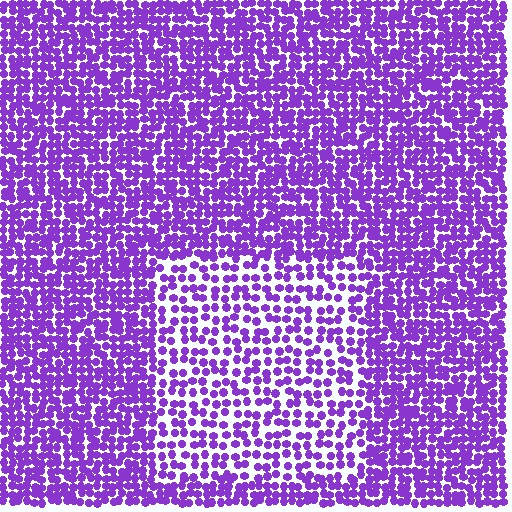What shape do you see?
I see a rectangle.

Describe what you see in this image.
The image contains small purple elements arranged at two different densities. A rectangle-shaped region is visible where the elements are less densely packed than the surrounding area.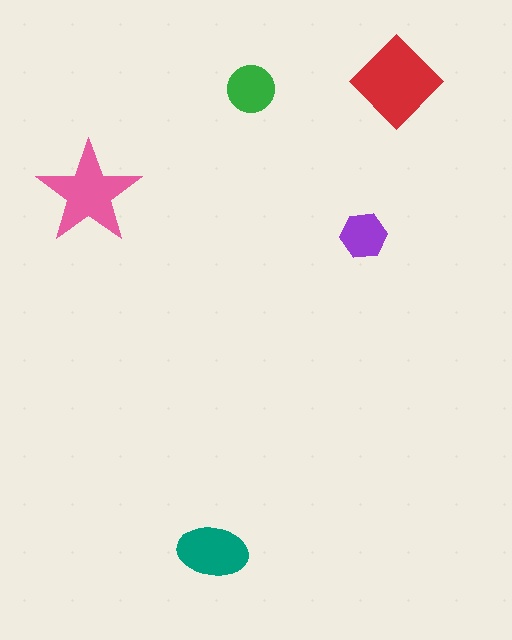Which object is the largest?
The red diamond.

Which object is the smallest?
The purple hexagon.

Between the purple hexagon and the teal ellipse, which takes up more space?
The teal ellipse.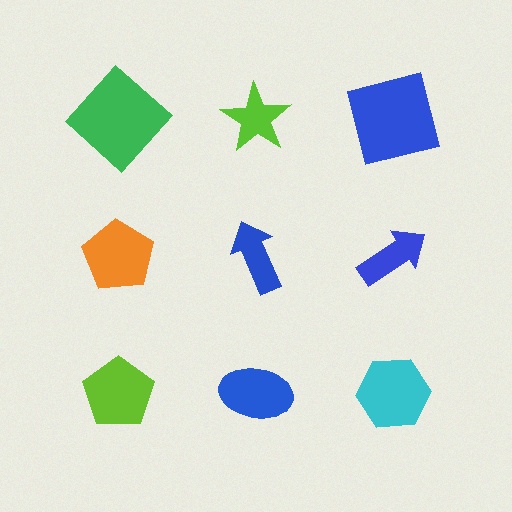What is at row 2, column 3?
A blue arrow.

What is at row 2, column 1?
An orange pentagon.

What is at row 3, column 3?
A cyan hexagon.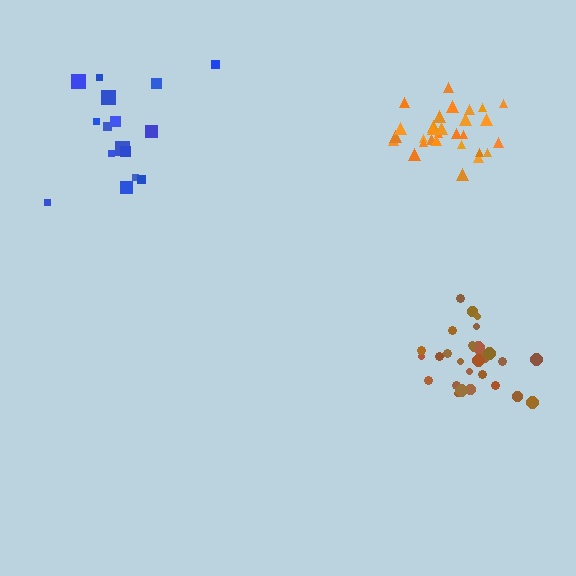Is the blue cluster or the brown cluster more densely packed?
Brown.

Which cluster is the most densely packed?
Brown.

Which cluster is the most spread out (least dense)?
Blue.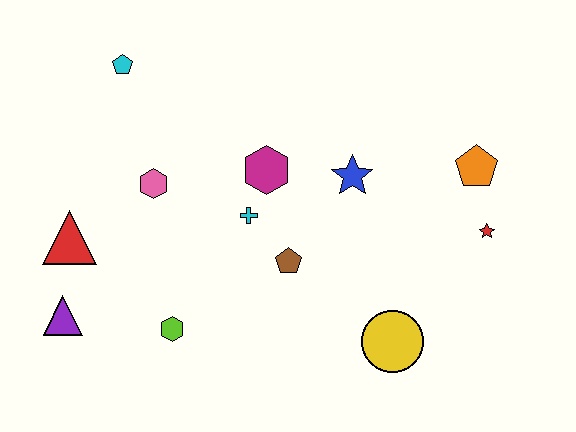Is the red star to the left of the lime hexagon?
No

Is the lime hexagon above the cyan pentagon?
No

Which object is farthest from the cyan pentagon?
The red star is farthest from the cyan pentagon.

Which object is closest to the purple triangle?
The red triangle is closest to the purple triangle.